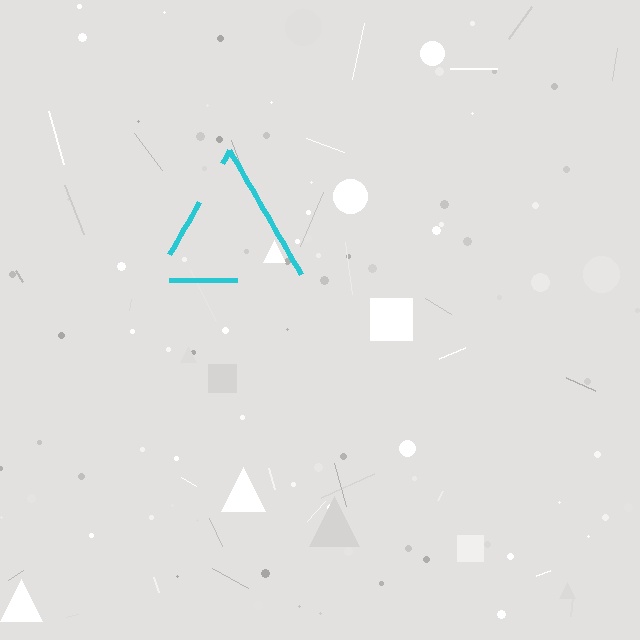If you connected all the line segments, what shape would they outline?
They would outline a triangle.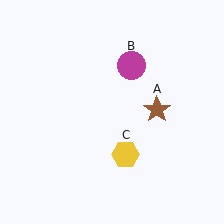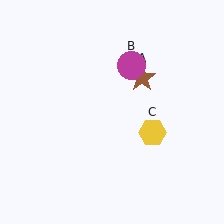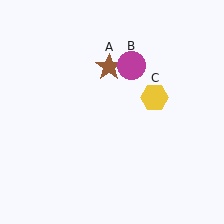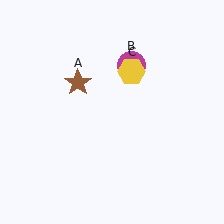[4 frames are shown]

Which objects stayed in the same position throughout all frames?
Magenta circle (object B) remained stationary.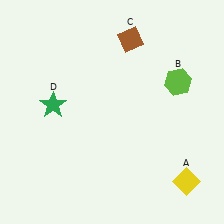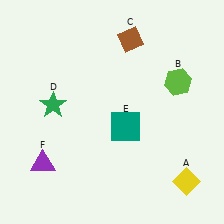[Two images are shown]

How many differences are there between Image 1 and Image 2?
There are 2 differences between the two images.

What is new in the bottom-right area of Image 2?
A teal square (E) was added in the bottom-right area of Image 2.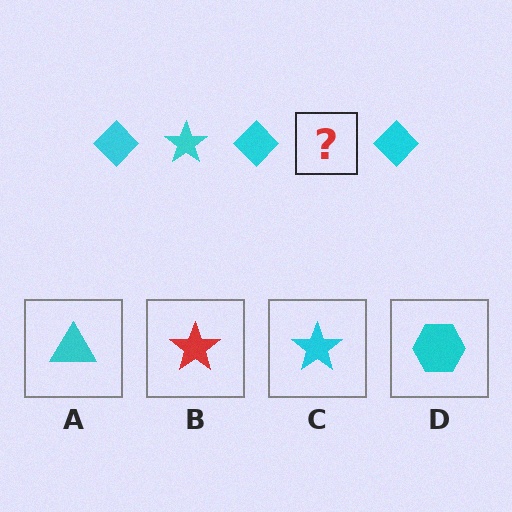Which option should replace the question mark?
Option C.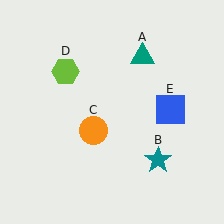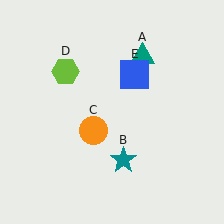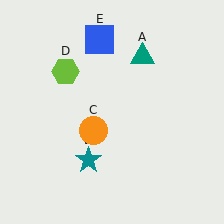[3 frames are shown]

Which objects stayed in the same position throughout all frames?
Teal triangle (object A) and orange circle (object C) and lime hexagon (object D) remained stationary.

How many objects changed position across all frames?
2 objects changed position: teal star (object B), blue square (object E).